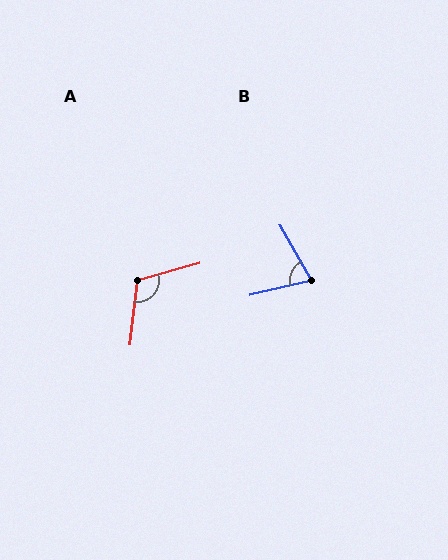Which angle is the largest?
A, at approximately 113 degrees.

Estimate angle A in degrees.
Approximately 113 degrees.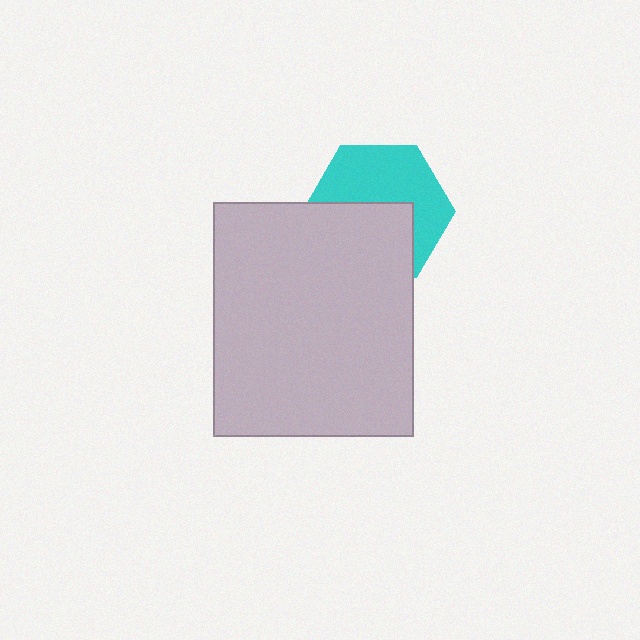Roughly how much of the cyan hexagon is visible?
About half of it is visible (roughly 53%).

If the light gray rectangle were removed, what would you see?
You would see the complete cyan hexagon.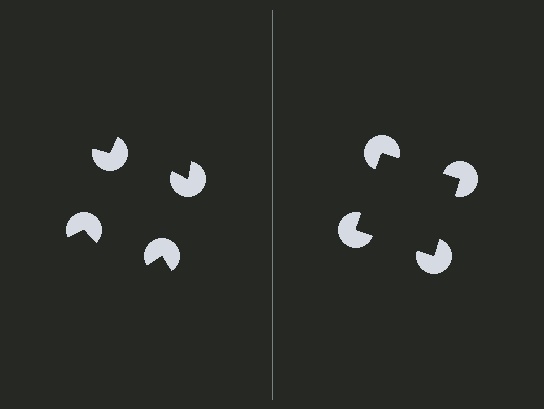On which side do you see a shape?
An illusory square appears on the right side. On the left side the wedge cuts are rotated, so no coherent shape forms.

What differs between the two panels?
The pac-man discs are positioned identically on both sides; only the wedge orientations differ. On the right they align to a square; on the left they are misaligned.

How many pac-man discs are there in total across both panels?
8 — 4 on each side.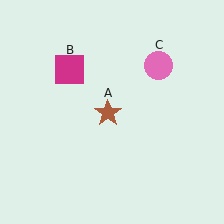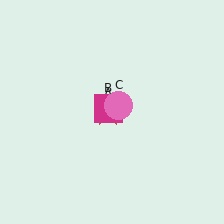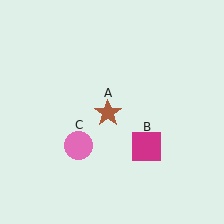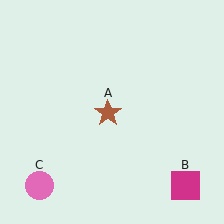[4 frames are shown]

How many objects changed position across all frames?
2 objects changed position: magenta square (object B), pink circle (object C).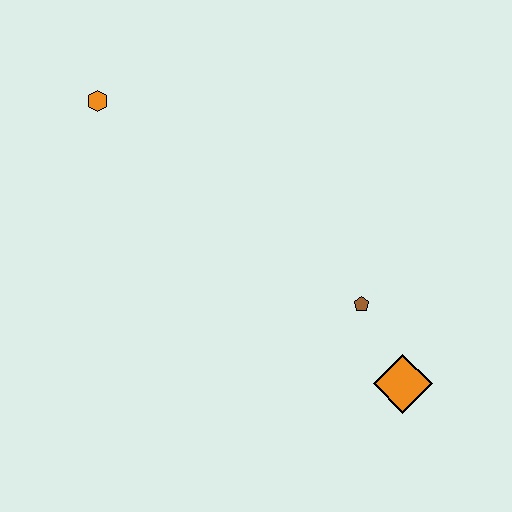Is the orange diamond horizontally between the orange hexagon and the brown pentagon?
No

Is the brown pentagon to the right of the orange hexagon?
Yes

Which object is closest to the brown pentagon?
The orange diamond is closest to the brown pentagon.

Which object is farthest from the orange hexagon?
The orange diamond is farthest from the orange hexagon.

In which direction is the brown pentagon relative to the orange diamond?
The brown pentagon is above the orange diamond.